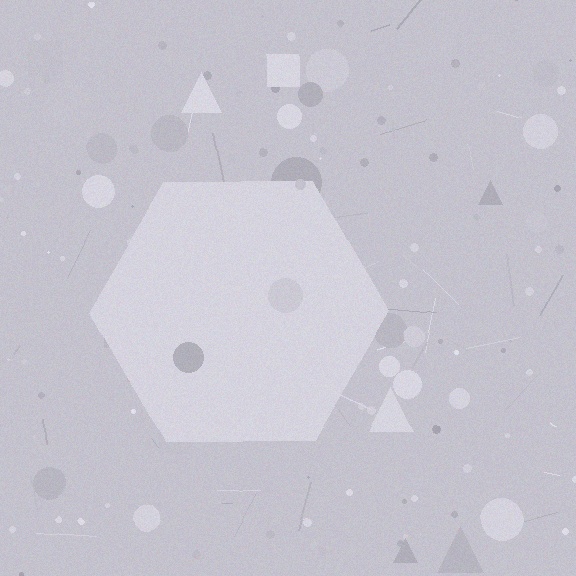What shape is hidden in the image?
A hexagon is hidden in the image.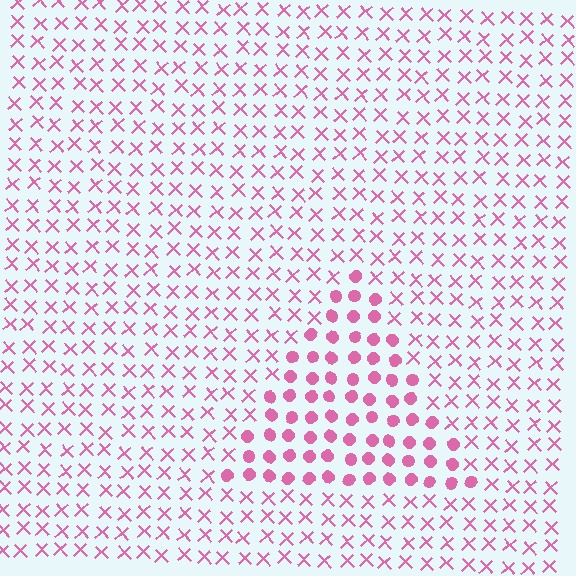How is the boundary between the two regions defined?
The boundary is defined by a change in element shape: circles inside vs. X marks outside. All elements share the same color and spacing.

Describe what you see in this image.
The image is filled with small pink elements arranged in a uniform grid. A triangle-shaped region contains circles, while the surrounding area contains X marks. The boundary is defined purely by the change in element shape.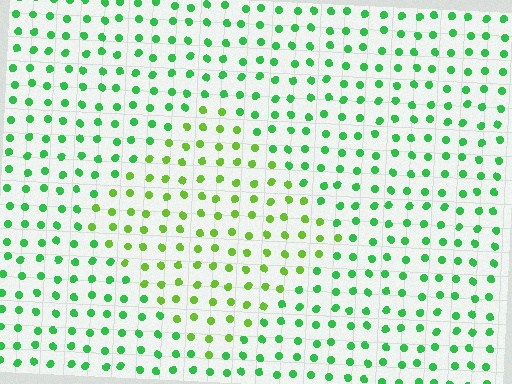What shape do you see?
I see a diamond.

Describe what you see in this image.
The image is filled with small green elements in a uniform arrangement. A diamond-shaped region is visible where the elements are tinted to a slightly different hue, forming a subtle color boundary.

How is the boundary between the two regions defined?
The boundary is defined purely by a slight shift in hue (about 34 degrees). Spacing, size, and orientation are identical on both sides.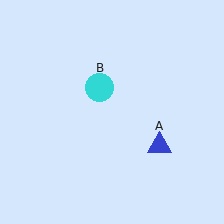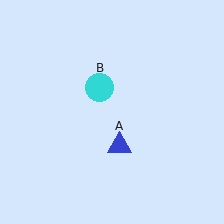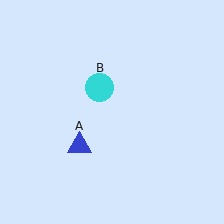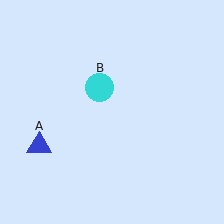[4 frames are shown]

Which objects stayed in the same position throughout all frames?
Cyan circle (object B) remained stationary.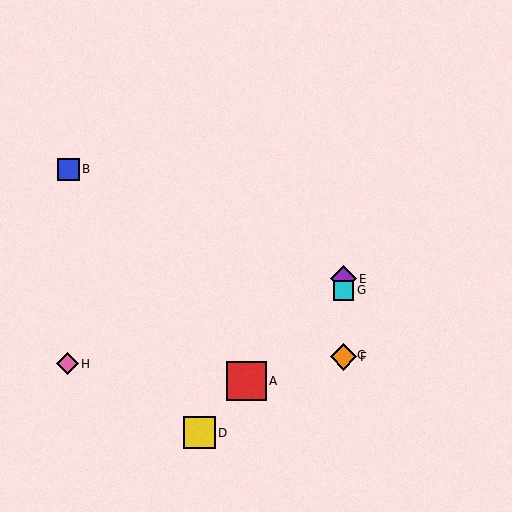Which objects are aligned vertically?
Objects C, E, F, G are aligned vertically.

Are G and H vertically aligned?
No, G is at x≈343 and H is at x≈67.